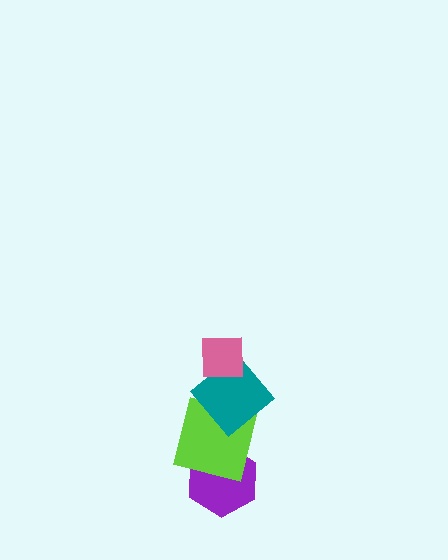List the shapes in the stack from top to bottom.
From top to bottom: the pink square, the teal diamond, the lime square, the purple hexagon.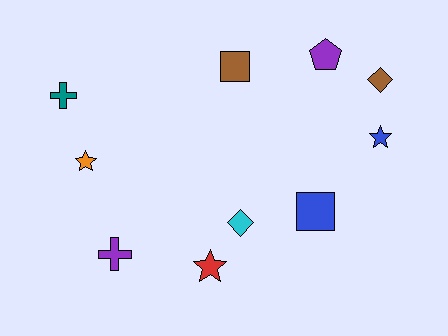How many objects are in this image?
There are 10 objects.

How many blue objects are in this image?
There are 2 blue objects.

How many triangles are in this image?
There are no triangles.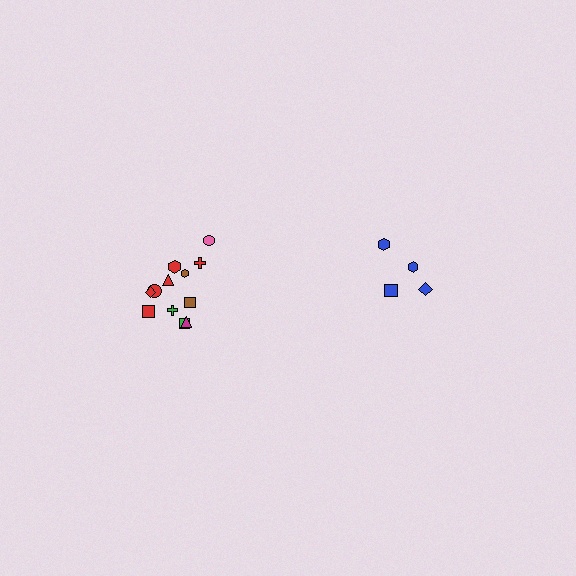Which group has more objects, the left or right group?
The left group.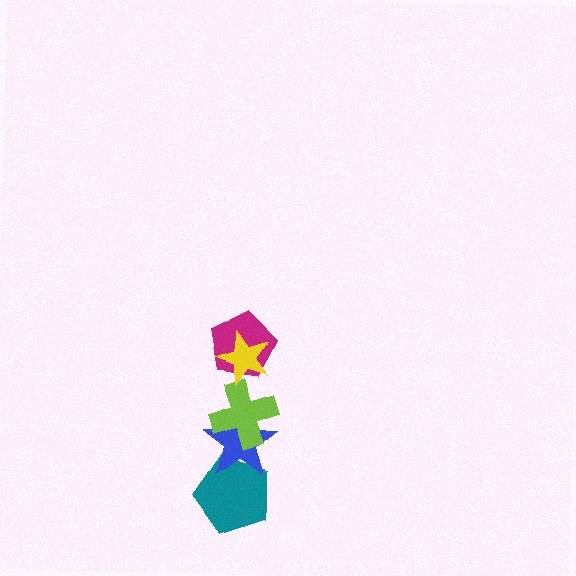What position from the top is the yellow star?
The yellow star is 1st from the top.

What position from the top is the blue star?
The blue star is 4th from the top.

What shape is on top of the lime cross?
The magenta pentagon is on top of the lime cross.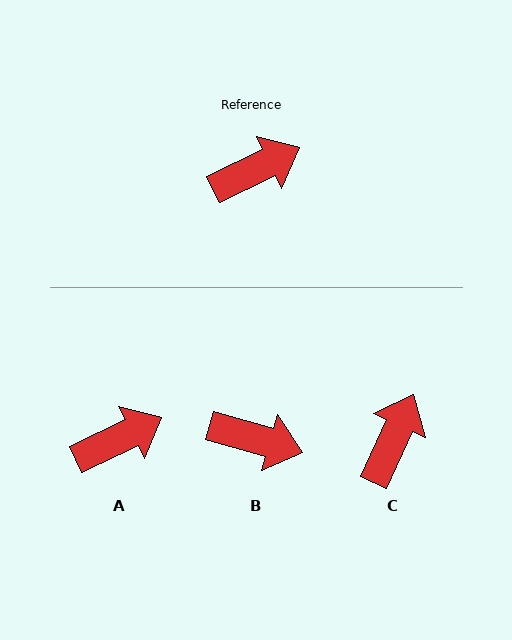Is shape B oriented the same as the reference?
No, it is off by about 42 degrees.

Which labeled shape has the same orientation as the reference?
A.